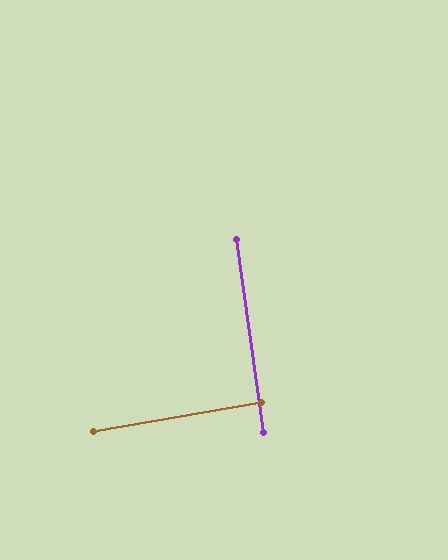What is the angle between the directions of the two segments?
Approximately 88 degrees.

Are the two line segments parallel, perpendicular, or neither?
Perpendicular — they meet at approximately 88°.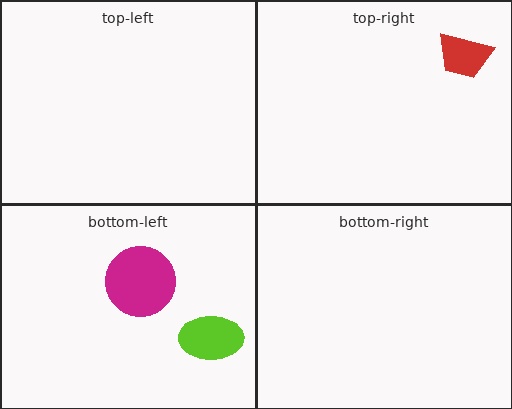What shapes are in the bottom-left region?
The lime ellipse, the magenta circle.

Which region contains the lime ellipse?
The bottom-left region.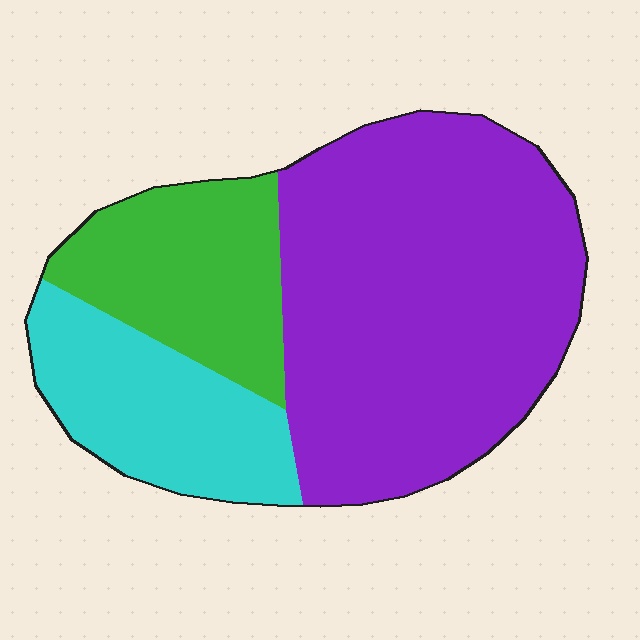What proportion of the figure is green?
Green takes up about one fifth (1/5) of the figure.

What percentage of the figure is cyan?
Cyan takes up between a sixth and a third of the figure.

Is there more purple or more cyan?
Purple.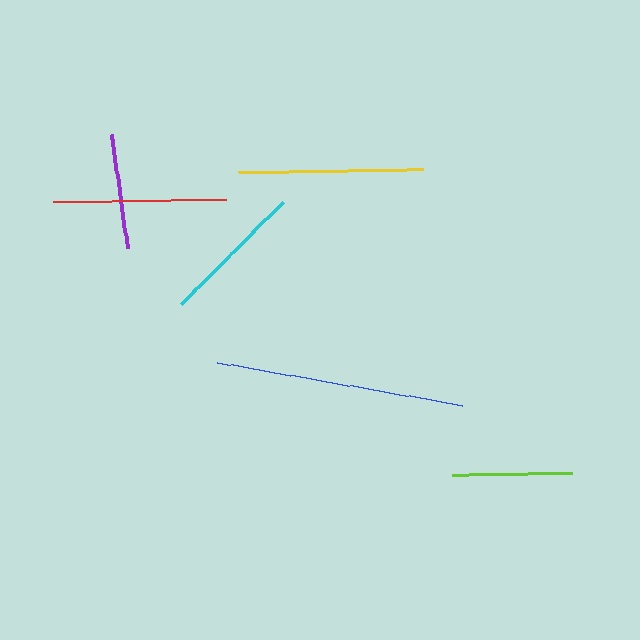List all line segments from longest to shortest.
From longest to shortest: blue, yellow, red, cyan, lime, purple.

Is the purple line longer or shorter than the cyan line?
The cyan line is longer than the purple line.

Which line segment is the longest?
The blue line is the longest at approximately 249 pixels.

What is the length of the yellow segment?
The yellow segment is approximately 185 pixels long.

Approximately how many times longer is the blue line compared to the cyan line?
The blue line is approximately 1.7 times the length of the cyan line.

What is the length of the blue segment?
The blue segment is approximately 249 pixels long.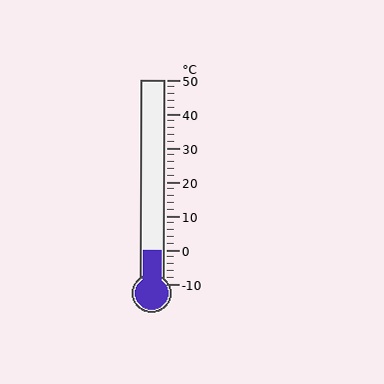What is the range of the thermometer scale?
The thermometer scale ranges from -10°C to 50°C.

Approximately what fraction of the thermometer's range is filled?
The thermometer is filled to approximately 15% of its range.